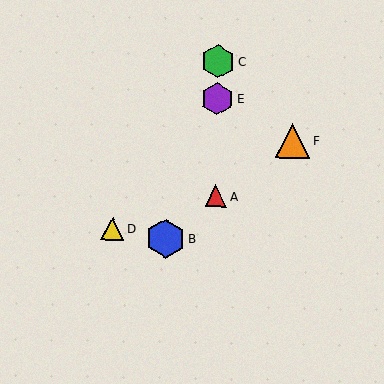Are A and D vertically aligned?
No, A is at x≈216 and D is at x≈113.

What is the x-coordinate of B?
Object B is at x≈166.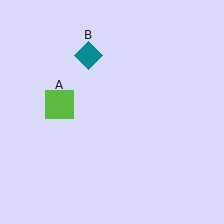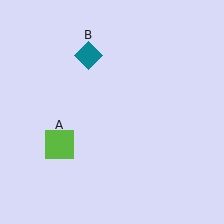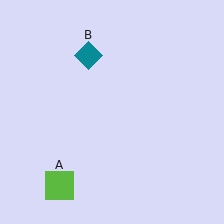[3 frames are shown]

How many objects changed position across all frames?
1 object changed position: lime square (object A).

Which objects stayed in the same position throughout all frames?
Teal diamond (object B) remained stationary.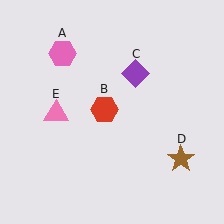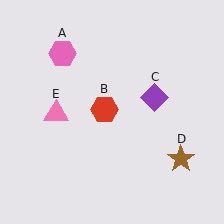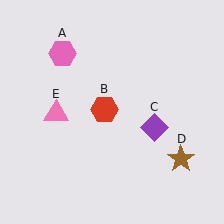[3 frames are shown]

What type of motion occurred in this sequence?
The purple diamond (object C) rotated clockwise around the center of the scene.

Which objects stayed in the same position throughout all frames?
Pink hexagon (object A) and red hexagon (object B) and brown star (object D) and pink triangle (object E) remained stationary.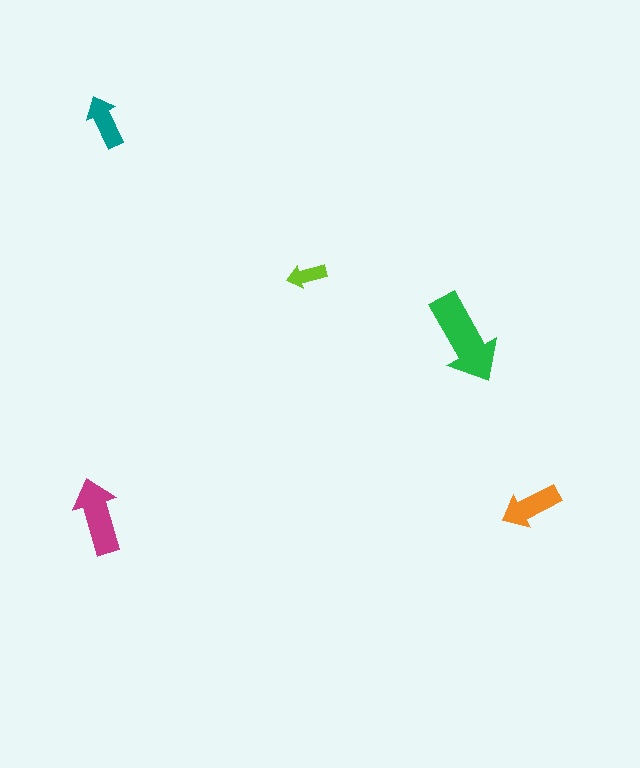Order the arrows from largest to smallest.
the green one, the magenta one, the orange one, the teal one, the lime one.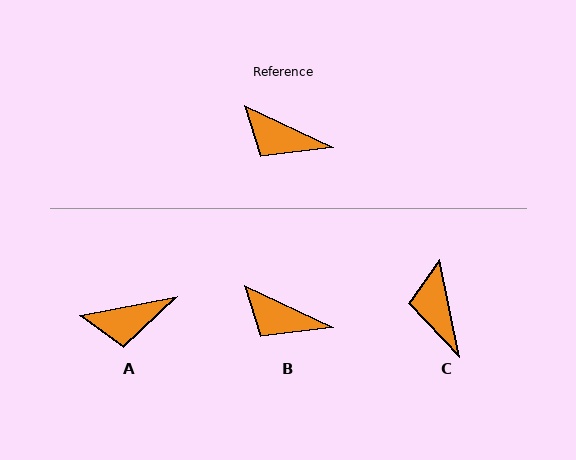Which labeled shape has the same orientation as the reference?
B.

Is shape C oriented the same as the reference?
No, it is off by about 53 degrees.